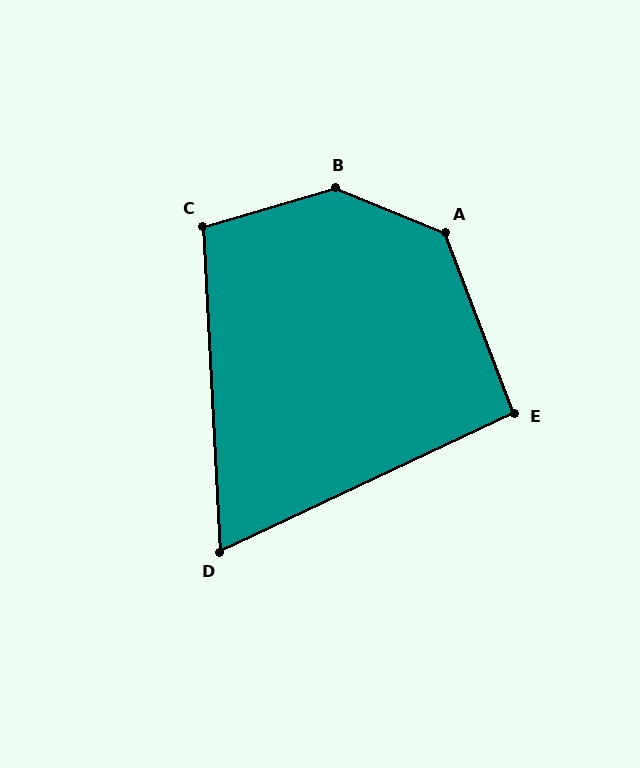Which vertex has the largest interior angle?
B, at approximately 142 degrees.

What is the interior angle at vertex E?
Approximately 94 degrees (approximately right).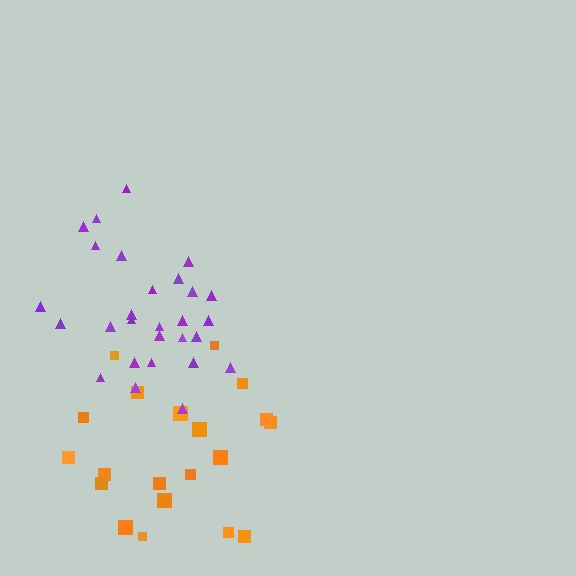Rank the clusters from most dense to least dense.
purple, orange.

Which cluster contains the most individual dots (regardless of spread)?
Purple (28).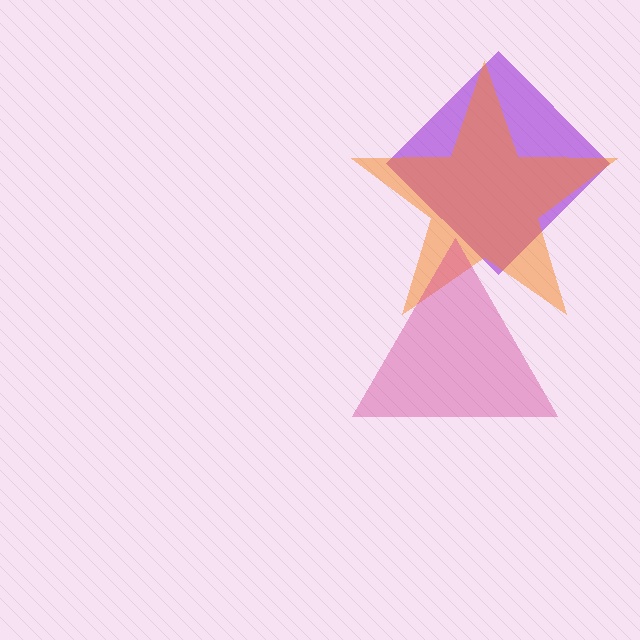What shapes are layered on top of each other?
The layered shapes are: a purple diamond, an orange star, a magenta triangle.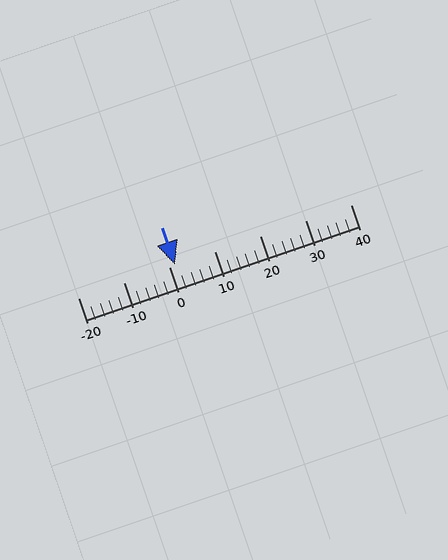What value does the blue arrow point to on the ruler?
The blue arrow points to approximately 1.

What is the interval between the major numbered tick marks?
The major tick marks are spaced 10 units apart.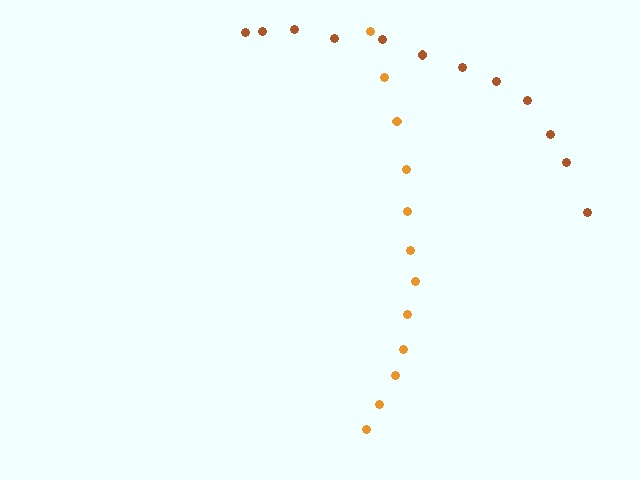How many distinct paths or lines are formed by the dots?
There are 2 distinct paths.